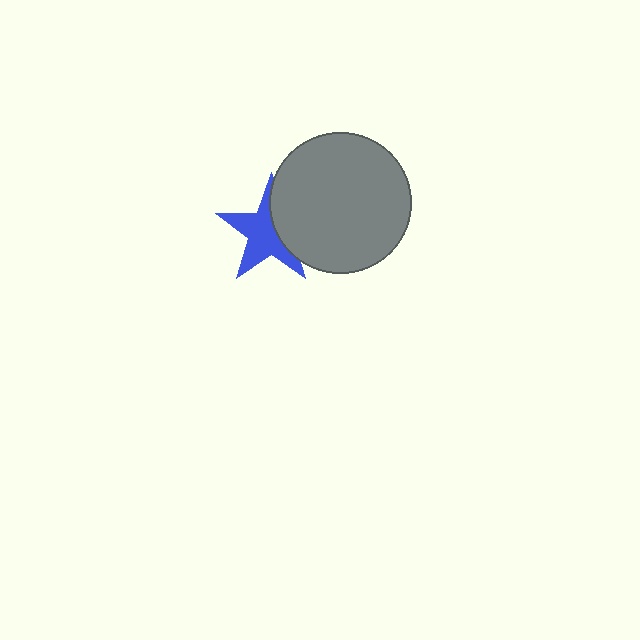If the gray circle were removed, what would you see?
You would see the complete blue star.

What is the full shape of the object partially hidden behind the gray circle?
The partially hidden object is a blue star.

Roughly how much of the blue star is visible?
About half of it is visible (roughly 64%).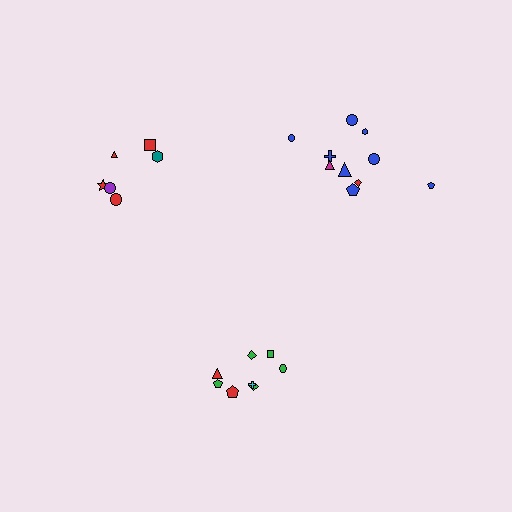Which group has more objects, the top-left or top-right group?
The top-right group.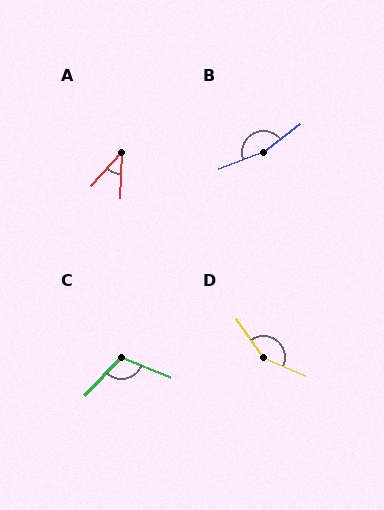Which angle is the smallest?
A, at approximately 41 degrees.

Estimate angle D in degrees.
Approximately 148 degrees.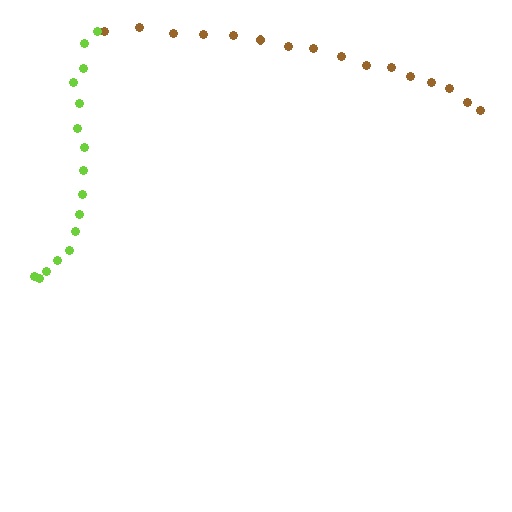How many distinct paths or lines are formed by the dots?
There are 2 distinct paths.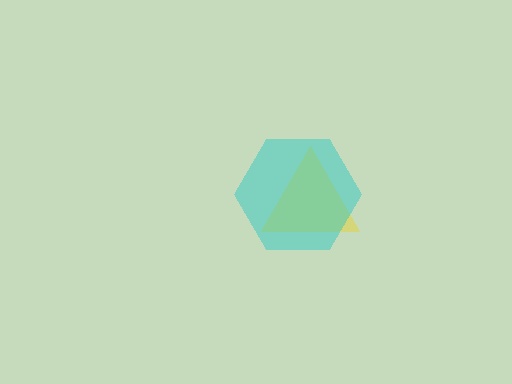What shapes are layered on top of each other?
The layered shapes are: a yellow triangle, a cyan hexagon.